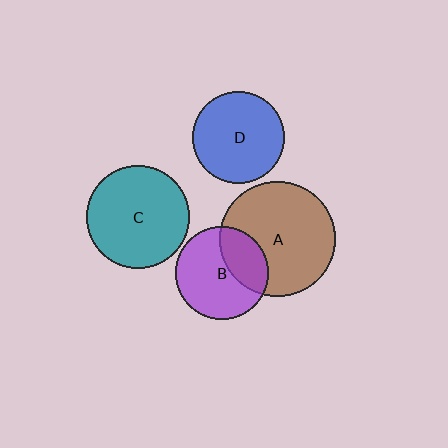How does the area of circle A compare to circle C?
Approximately 1.3 times.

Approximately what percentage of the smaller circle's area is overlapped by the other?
Approximately 30%.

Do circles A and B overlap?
Yes.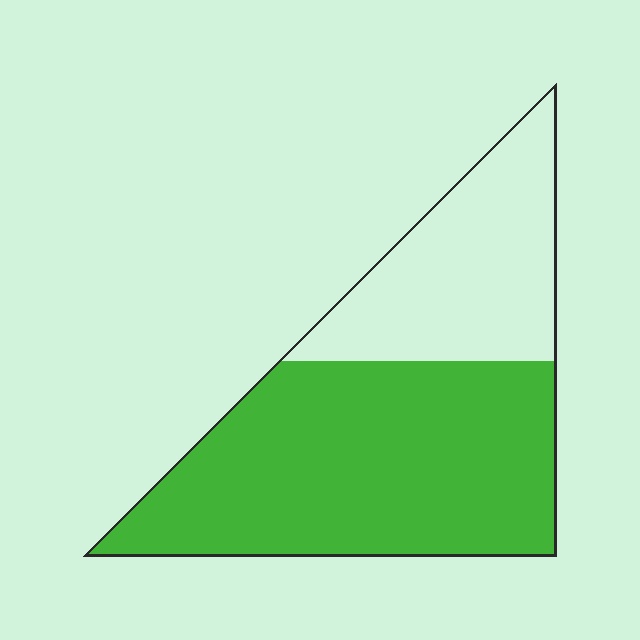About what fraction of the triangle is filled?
About two thirds (2/3).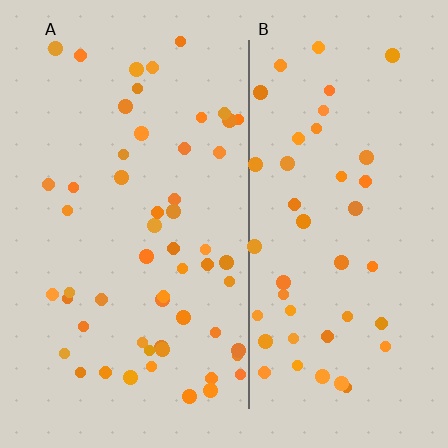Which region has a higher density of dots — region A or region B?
A (the left).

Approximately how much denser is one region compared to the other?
Approximately 1.2× — region A over region B.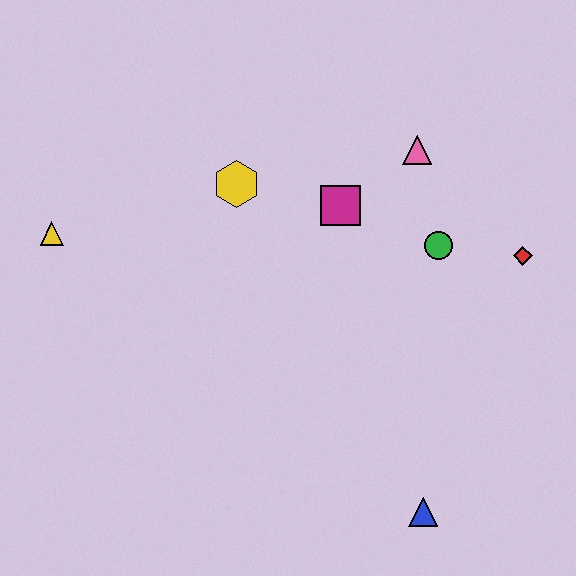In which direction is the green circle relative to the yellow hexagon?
The green circle is to the right of the yellow hexagon.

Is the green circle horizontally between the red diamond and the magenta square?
Yes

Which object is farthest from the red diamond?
The yellow triangle is farthest from the red diamond.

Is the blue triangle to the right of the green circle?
No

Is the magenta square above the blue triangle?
Yes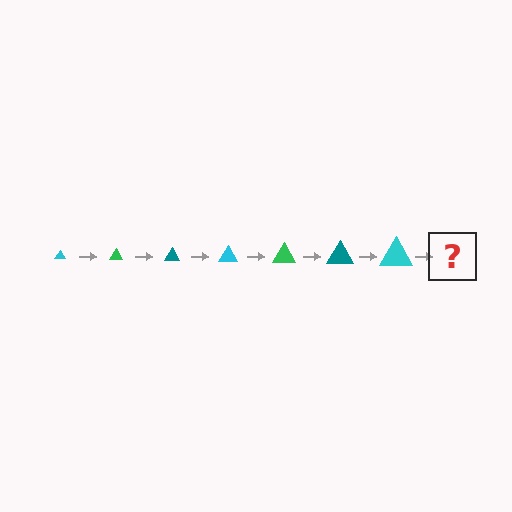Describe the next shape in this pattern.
It should be a green triangle, larger than the previous one.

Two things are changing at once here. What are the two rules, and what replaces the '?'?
The two rules are that the triangle grows larger each step and the color cycles through cyan, green, and teal. The '?' should be a green triangle, larger than the previous one.